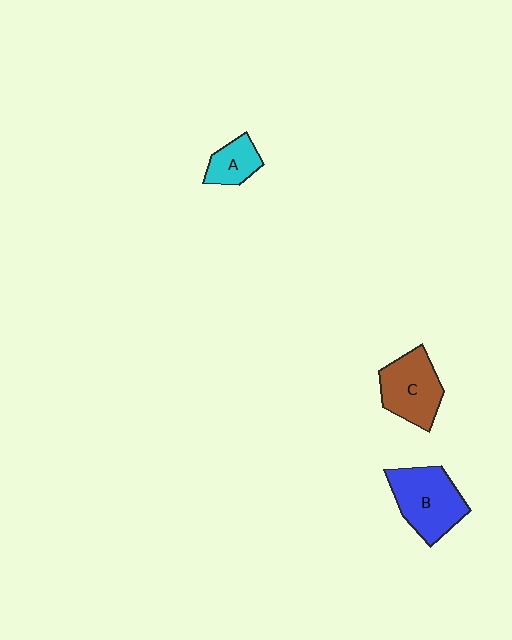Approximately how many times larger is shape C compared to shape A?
Approximately 1.8 times.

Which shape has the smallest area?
Shape A (cyan).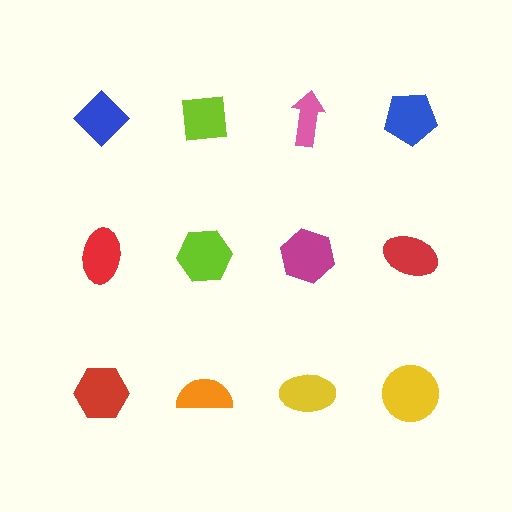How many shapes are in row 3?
4 shapes.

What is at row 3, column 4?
A yellow circle.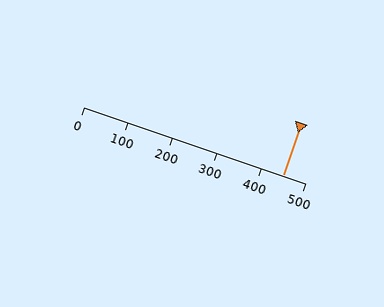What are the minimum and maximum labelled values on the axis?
The axis runs from 0 to 500.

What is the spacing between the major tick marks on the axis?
The major ticks are spaced 100 apart.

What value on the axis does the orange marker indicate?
The marker indicates approximately 450.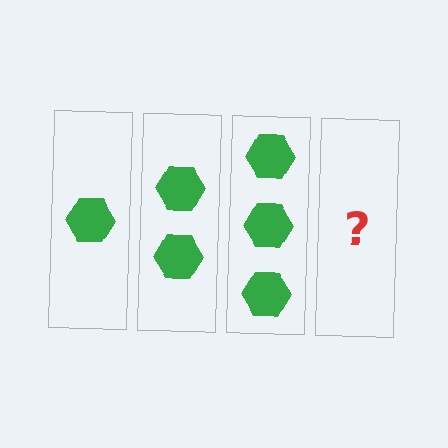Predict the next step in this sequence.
The next step is 4 hexagons.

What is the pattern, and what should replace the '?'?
The pattern is that each step adds one more hexagon. The '?' should be 4 hexagons.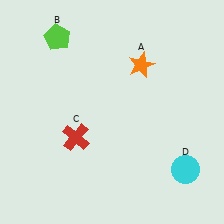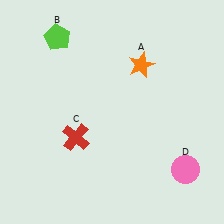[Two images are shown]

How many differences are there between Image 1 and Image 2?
There is 1 difference between the two images.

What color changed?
The circle (D) changed from cyan in Image 1 to pink in Image 2.